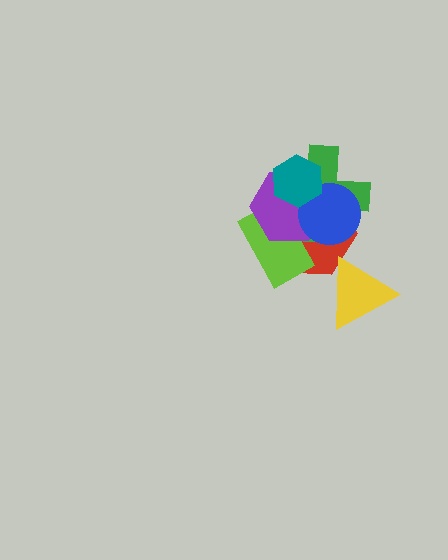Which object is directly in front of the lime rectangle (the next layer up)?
The green cross is directly in front of the lime rectangle.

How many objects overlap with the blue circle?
5 objects overlap with the blue circle.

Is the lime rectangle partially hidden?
Yes, it is partially covered by another shape.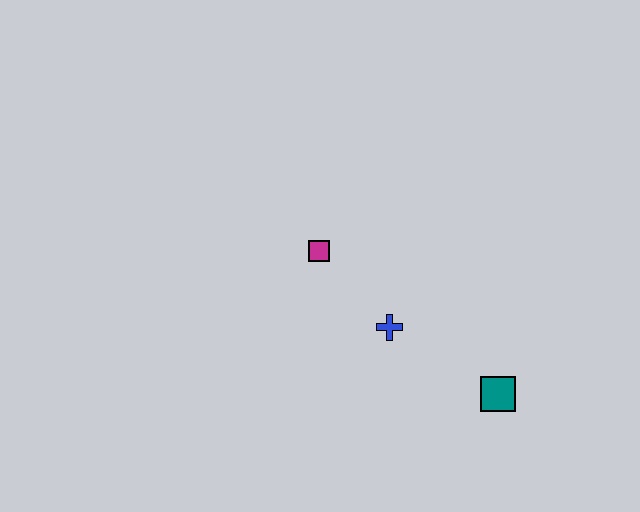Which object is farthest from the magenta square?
The teal square is farthest from the magenta square.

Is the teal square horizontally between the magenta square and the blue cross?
No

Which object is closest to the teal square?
The blue cross is closest to the teal square.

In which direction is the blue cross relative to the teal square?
The blue cross is to the left of the teal square.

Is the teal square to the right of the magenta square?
Yes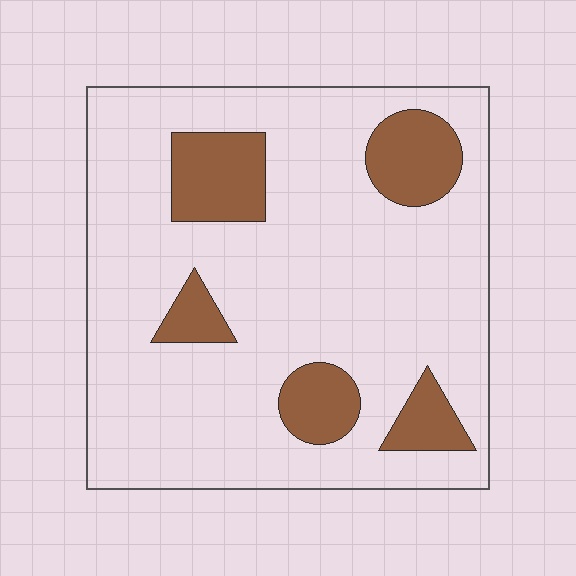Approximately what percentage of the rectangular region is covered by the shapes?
Approximately 20%.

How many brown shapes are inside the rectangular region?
5.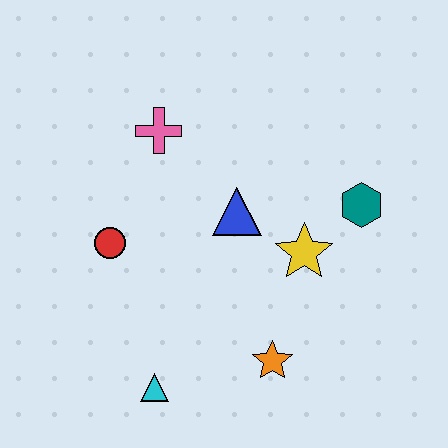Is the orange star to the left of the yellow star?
Yes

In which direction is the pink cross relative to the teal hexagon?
The pink cross is to the left of the teal hexagon.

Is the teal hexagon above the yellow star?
Yes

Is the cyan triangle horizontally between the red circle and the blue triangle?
Yes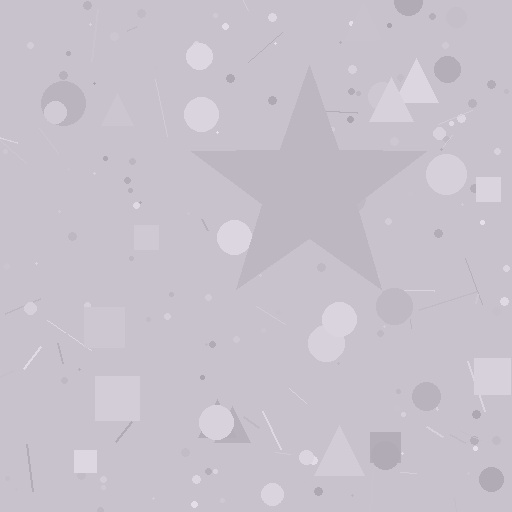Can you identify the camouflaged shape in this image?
The camouflaged shape is a star.